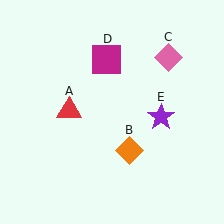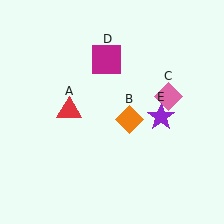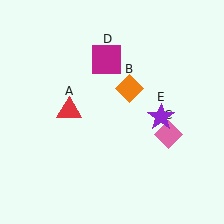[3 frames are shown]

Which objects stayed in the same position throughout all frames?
Red triangle (object A) and magenta square (object D) and purple star (object E) remained stationary.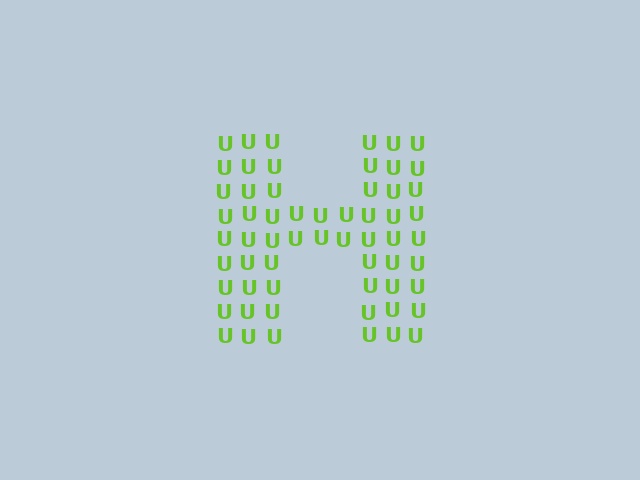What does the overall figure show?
The overall figure shows the letter H.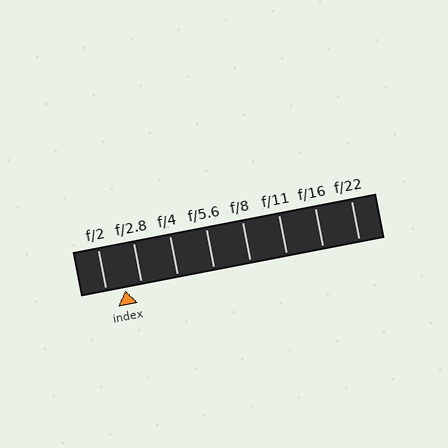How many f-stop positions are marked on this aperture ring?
There are 8 f-stop positions marked.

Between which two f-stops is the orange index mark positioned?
The index mark is between f/2 and f/2.8.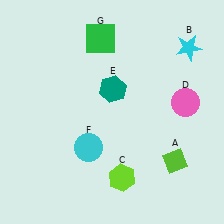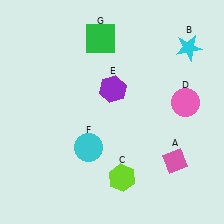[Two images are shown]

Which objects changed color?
A changed from lime to pink. E changed from teal to purple.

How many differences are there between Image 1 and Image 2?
There are 2 differences between the two images.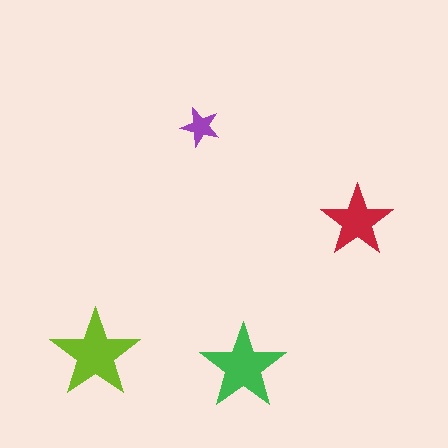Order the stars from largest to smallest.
the lime one, the green one, the red one, the purple one.